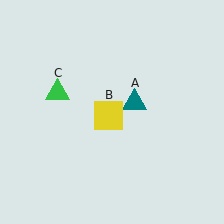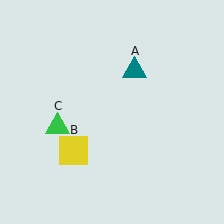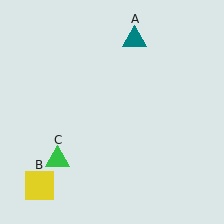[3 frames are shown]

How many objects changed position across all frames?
3 objects changed position: teal triangle (object A), yellow square (object B), green triangle (object C).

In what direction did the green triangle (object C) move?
The green triangle (object C) moved down.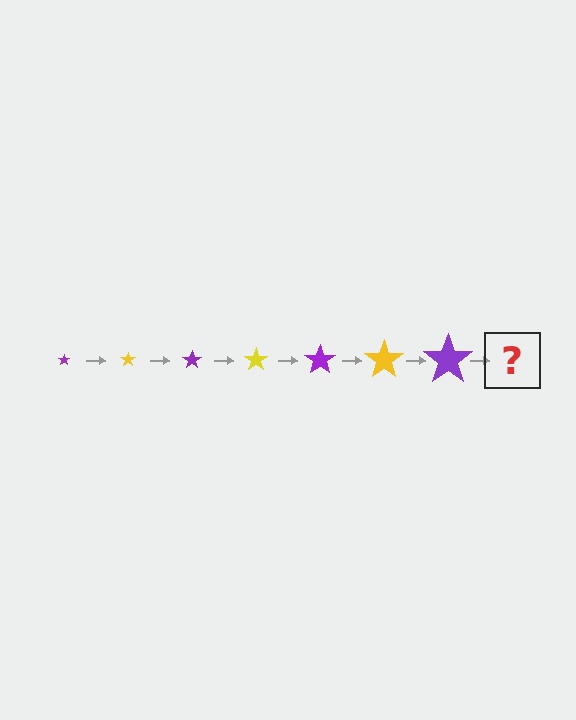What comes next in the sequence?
The next element should be a yellow star, larger than the previous one.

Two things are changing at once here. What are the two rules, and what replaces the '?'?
The two rules are that the star grows larger each step and the color cycles through purple and yellow. The '?' should be a yellow star, larger than the previous one.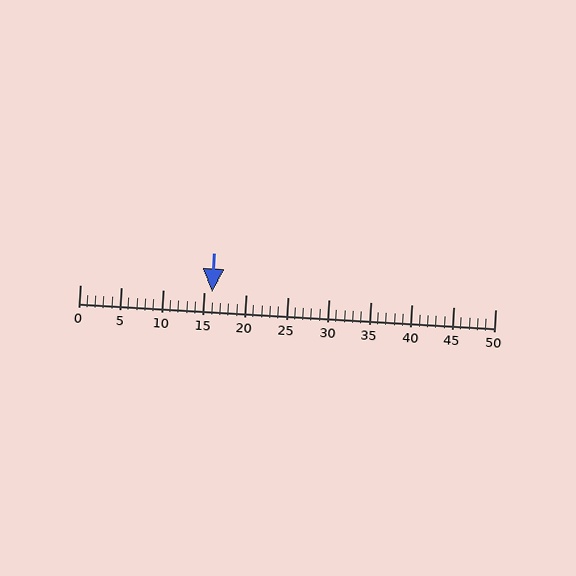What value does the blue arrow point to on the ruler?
The blue arrow points to approximately 16.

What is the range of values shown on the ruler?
The ruler shows values from 0 to 50.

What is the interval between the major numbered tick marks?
The major tick marks are spaced 5 units apart.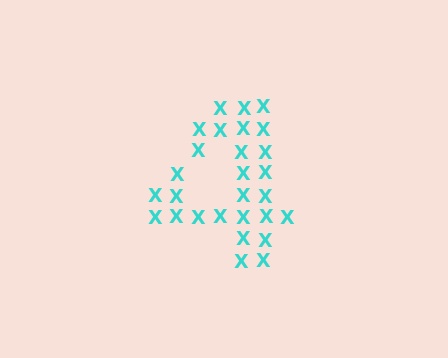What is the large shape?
The large shape is the digit 4.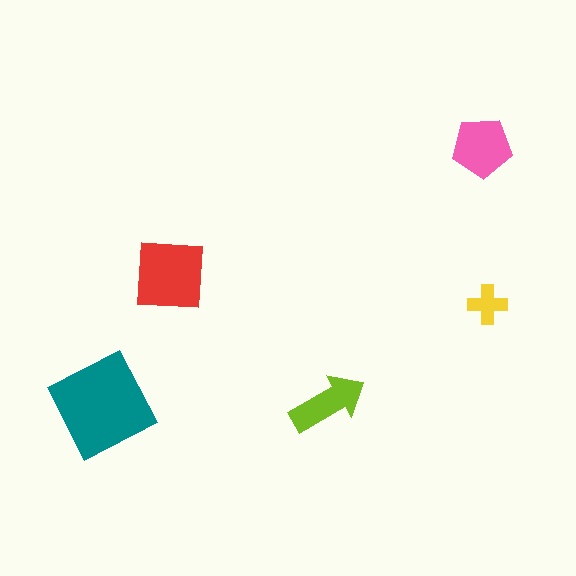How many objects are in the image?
There are 5 objects in the image.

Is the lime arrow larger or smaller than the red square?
Smaller.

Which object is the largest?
The teal square.